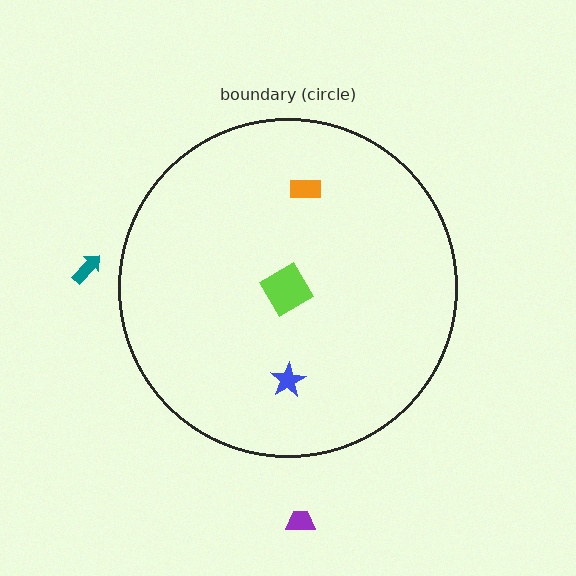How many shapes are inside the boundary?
3 inside, 2 outside.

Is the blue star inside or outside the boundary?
Inside.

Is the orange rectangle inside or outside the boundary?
Inside.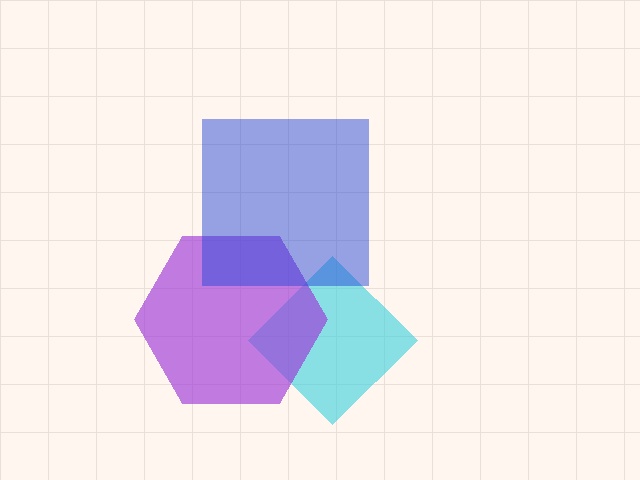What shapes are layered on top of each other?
The layered shapes are: a cyan diamond, a purple hexagon, a blue square.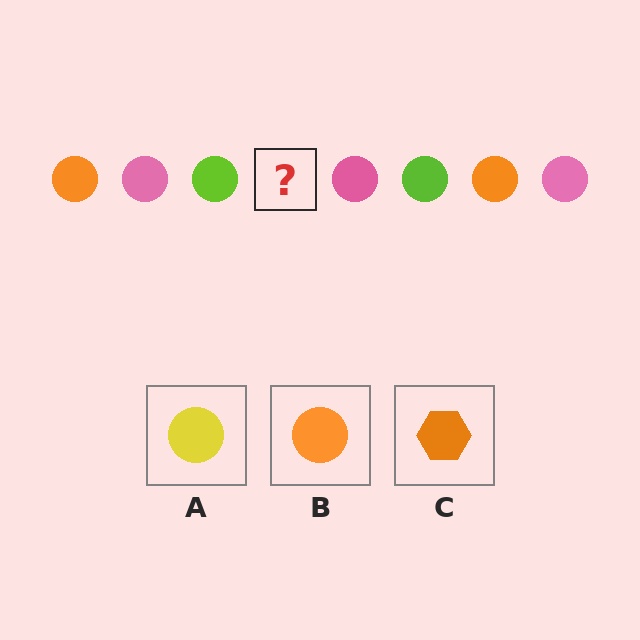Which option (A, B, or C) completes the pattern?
B.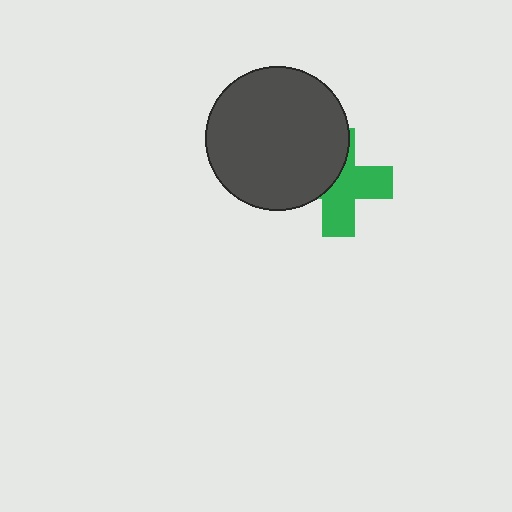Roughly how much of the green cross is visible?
About half of it is visible (roughly 57%).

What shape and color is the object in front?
The object in front is a dark gray circle.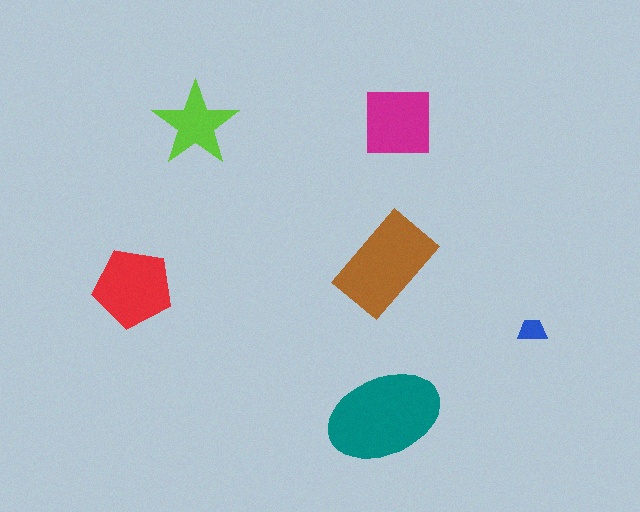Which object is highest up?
The magenta square is topmost.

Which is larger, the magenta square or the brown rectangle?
The brown rectangle.